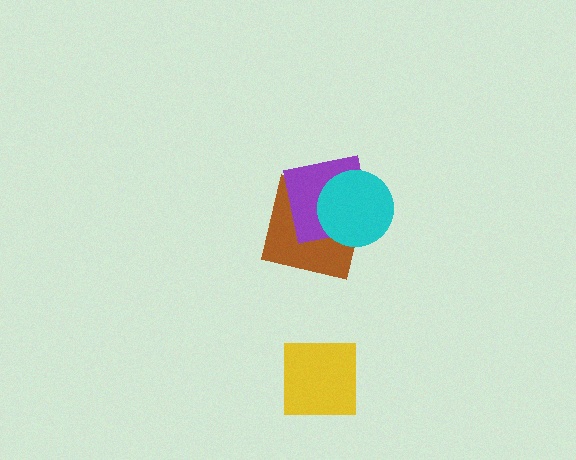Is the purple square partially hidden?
Yes, it is partially covered by another shape.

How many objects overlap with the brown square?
2 objects overlap with the brown square.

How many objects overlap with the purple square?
2 objects overlap with the purple square.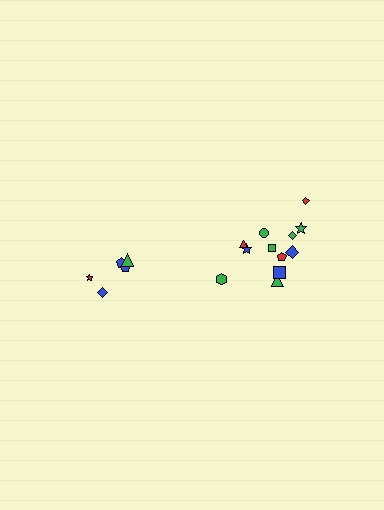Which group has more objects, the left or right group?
The right group.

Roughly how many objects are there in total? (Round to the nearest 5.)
Roughly 15 objects in total.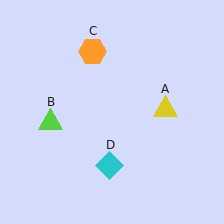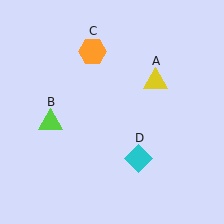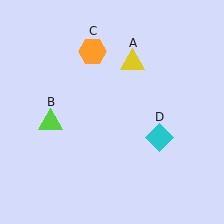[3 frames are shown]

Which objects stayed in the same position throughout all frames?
Lime triangle (object B) and orange hexagon (object C) remained stationary.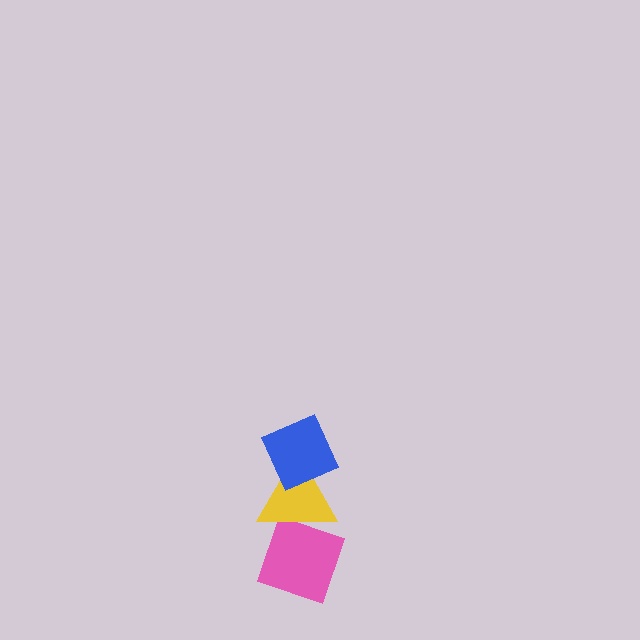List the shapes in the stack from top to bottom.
From top to bottom: the blue diamond, the yellow triangle, the pink diamond.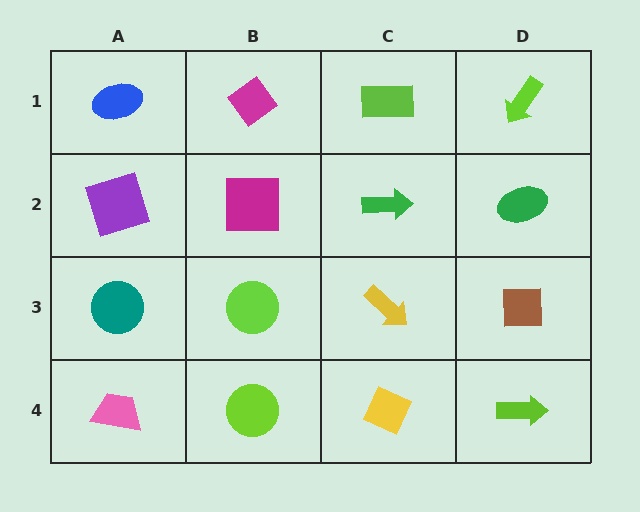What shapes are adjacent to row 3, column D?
A green ellipse (row 2, column D), a lime arrow (row 4, column D), a yellow arrow (row 3, column C).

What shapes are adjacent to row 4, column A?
A teal circle (row 3, column A), a lime circle (row 4, column B).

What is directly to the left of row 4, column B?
A pink trapezoid.